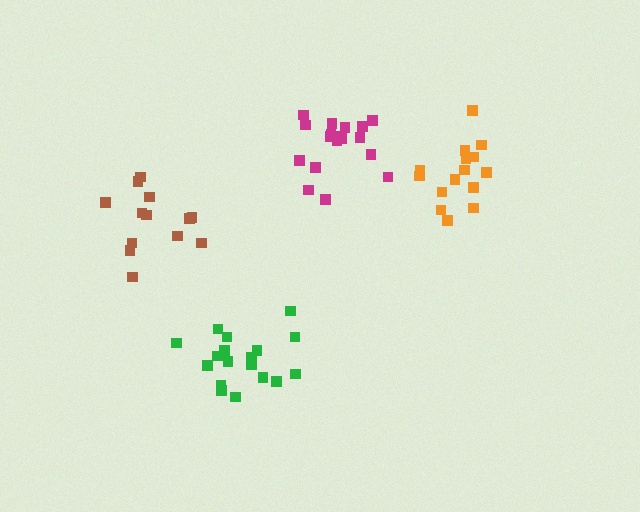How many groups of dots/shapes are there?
There are 4 groups.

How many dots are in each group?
Group 1: 15 dots, Group 2: 18 dots, Group 3: 18 dots, Group 4: 13 dots (64 total).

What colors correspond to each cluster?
The clusters are colored: orange, green, magenta, brown.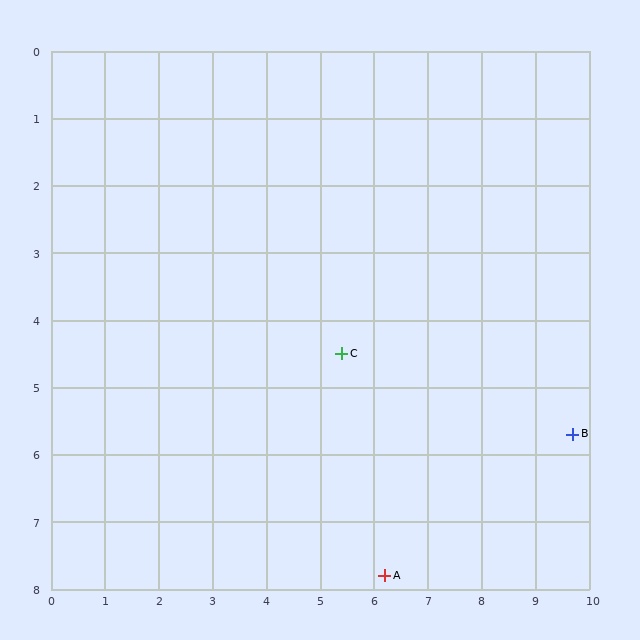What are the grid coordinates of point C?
Point C is at approximately (5.4, 4.5).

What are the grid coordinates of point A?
Point A is at approximately (6.2, 7.8).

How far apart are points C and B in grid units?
Points C and B are about 4.5 grid units apart.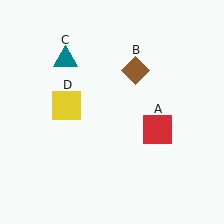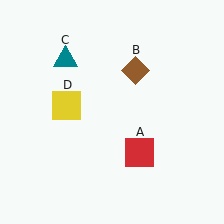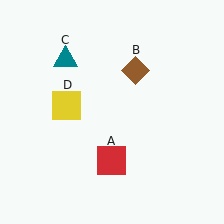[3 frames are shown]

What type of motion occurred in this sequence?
The red square (object A) rotated clockwise around the center of the scene.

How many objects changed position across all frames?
1 object changed position: red square (object A).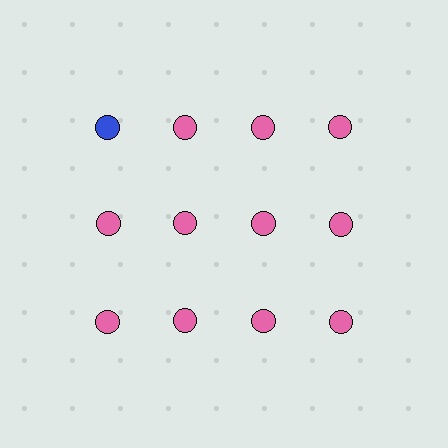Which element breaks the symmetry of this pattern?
The blue circle in the top row, leftmost column breaks the symmetry. All other shapes are pink circles.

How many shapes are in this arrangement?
There are 12 shapes arranged in a grid pattern.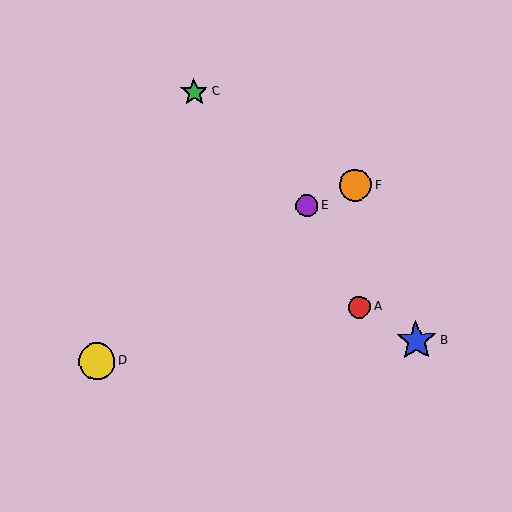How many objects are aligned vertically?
2 objects (A, F) are aligned vertically.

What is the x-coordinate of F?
Object F is at x≈355.